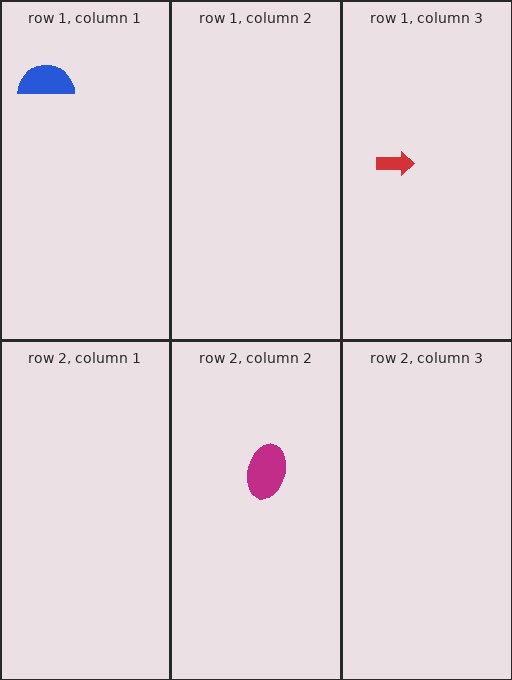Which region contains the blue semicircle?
The row 1, column 1 region.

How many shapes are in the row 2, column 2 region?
1.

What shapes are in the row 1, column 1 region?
The blue semicircle.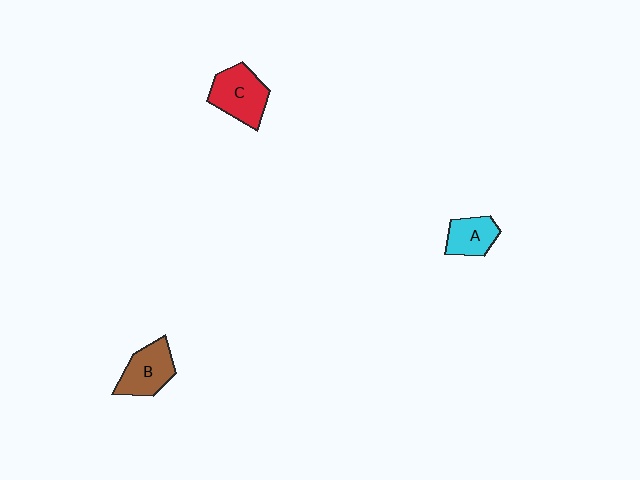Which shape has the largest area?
Shape C (red).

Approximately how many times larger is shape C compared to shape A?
Approximately 1.5 times.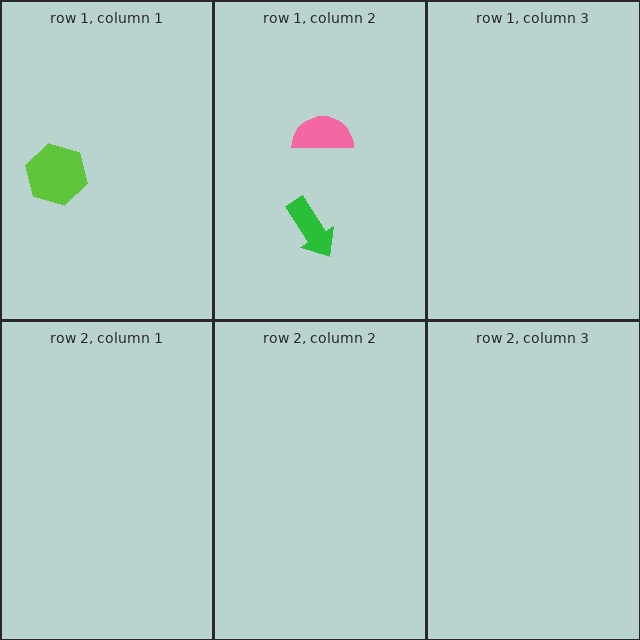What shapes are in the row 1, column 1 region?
The lime hexagon.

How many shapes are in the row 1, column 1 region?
1.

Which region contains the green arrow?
The row 1, column 2 region.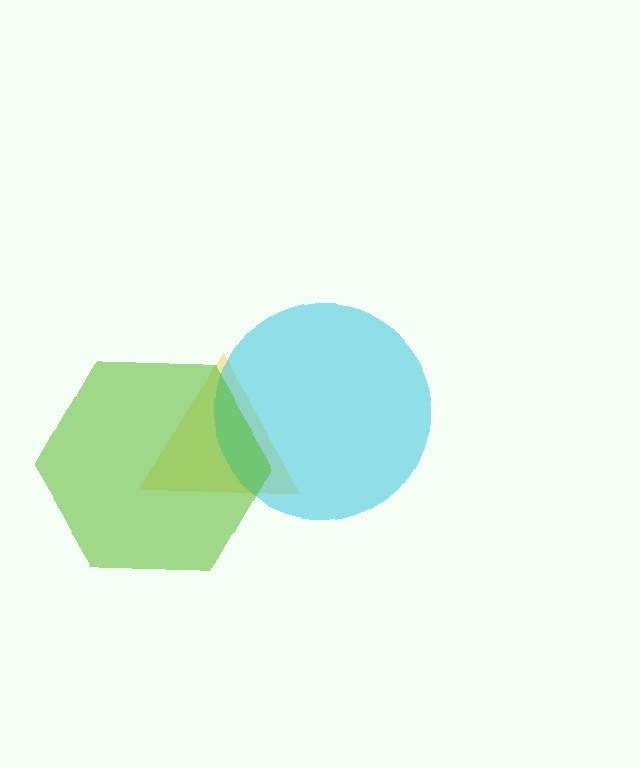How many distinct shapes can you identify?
There are 3 distinct shapes: a yellow triangle, a cyan circle, a lime hexagon.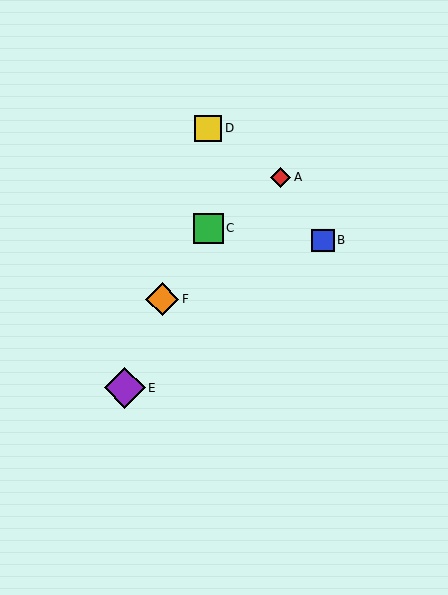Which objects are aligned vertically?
Objects C, D are aligned vertically.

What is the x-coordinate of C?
Object C is at x≈208.